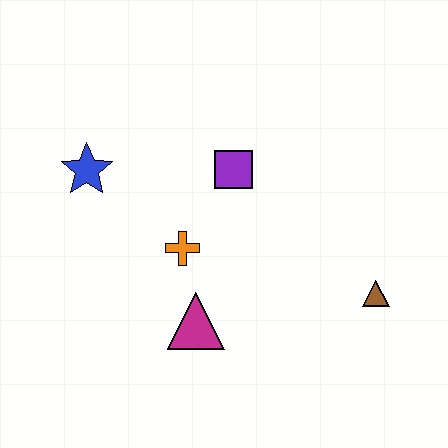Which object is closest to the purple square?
The orange cross is closest to the purple square.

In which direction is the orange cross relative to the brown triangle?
The orange cross is to the left of the brown triangle.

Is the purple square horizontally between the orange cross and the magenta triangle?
No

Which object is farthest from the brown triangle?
The blue star is farthest from the brown triangle.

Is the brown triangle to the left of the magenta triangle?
No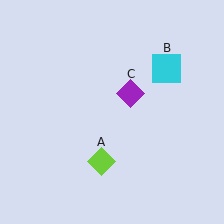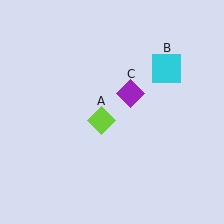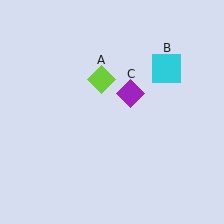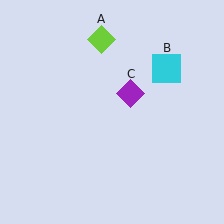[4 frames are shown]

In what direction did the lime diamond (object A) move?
The lime diamond (object A) moved up.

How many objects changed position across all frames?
1 object changed position: lime diamond (object A).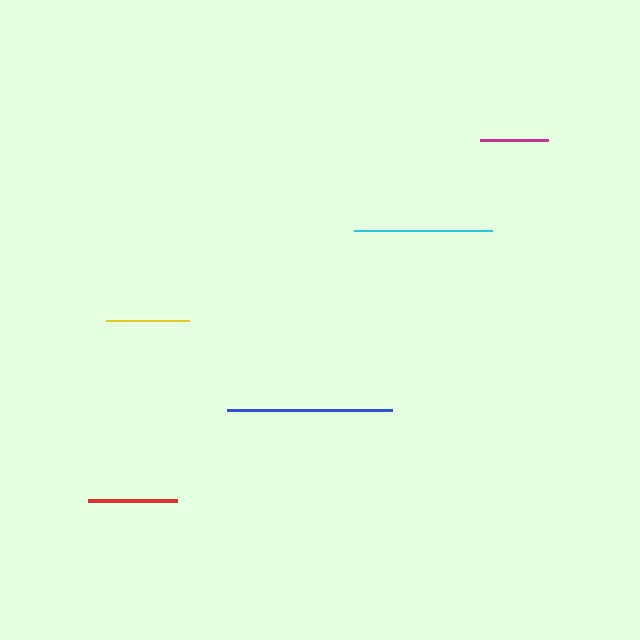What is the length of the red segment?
The red segment is approximately 89 pixels long.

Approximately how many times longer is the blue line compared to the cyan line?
The blue line is approximately 1.2 times the length of the cyan line.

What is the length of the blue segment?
The blue segment is approximately 165 pixels long.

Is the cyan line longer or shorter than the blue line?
The blue line is longer than the cyan line.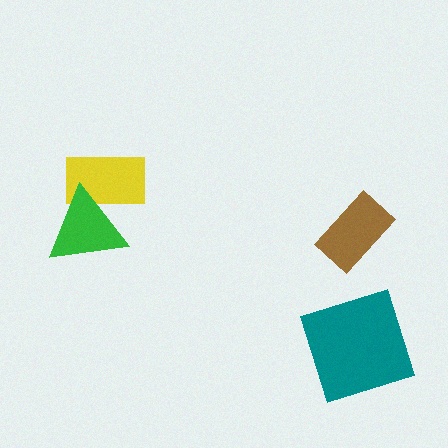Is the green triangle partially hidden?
No, no other shape covers it.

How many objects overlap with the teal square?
0 objects overlap with the teal square.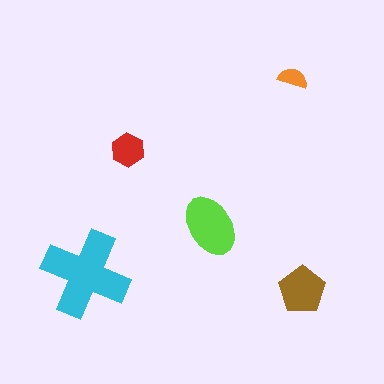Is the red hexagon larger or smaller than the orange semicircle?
Larger.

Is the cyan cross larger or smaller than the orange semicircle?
Larger.